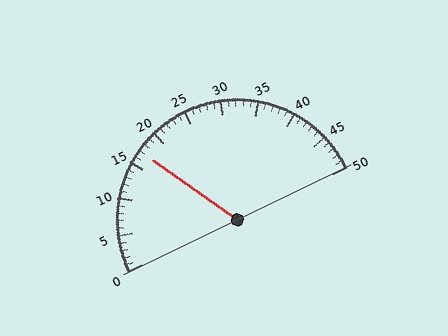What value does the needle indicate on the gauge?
The needle indicates approximately 17.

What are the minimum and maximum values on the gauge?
The gauge ranges from 0 to 50.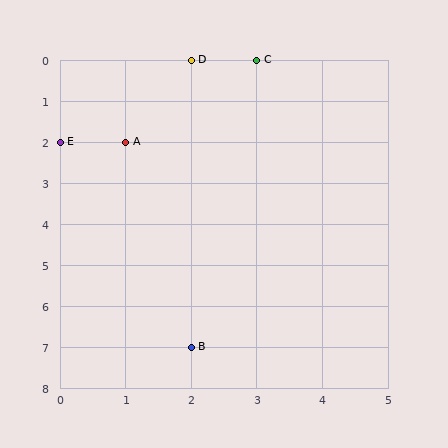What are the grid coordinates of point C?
Point C is at grid coordinates (3, 0).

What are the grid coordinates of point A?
Point A is at grid coordinates (1, 2).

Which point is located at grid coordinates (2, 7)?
Point B is at (2, 7).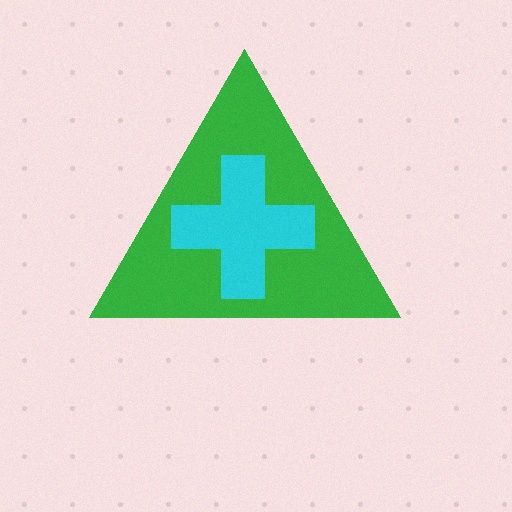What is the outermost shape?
The green triangle.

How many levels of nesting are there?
2.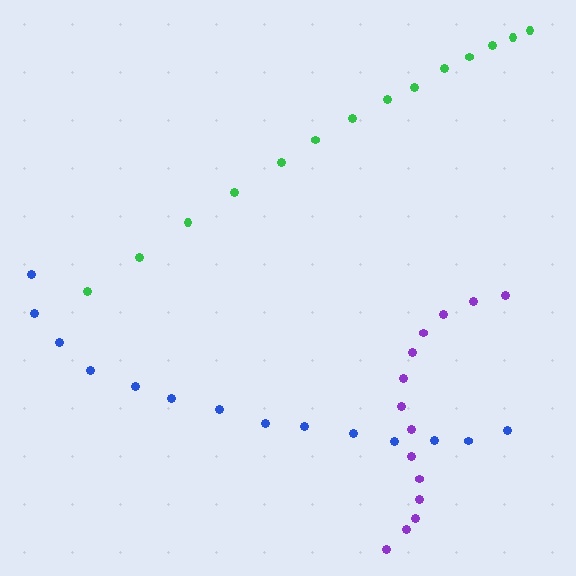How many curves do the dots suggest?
There are 3 distinct paths.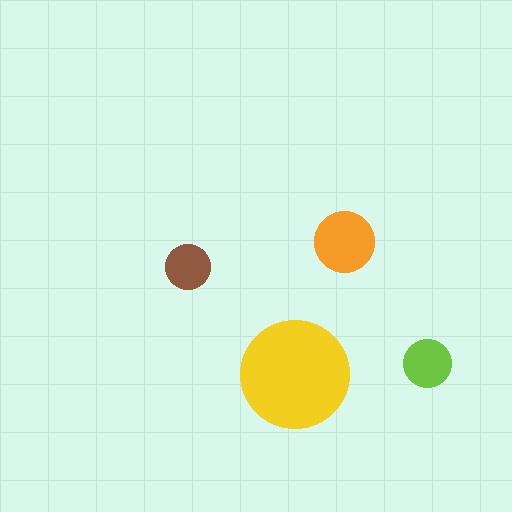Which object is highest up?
The orange circle is topmost.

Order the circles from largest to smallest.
the yellow one, the orange one, the lime one, the brown one.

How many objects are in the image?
There are 4 objects in the image.